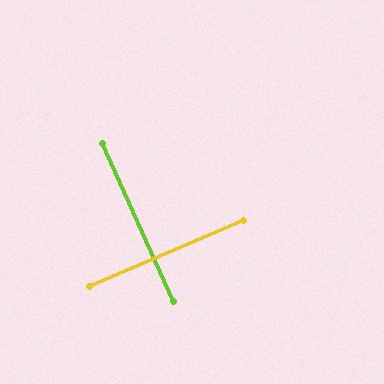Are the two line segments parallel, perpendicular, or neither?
Perpendicular — they meet at approximately 89°.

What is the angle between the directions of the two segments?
Approximately 89 degrees.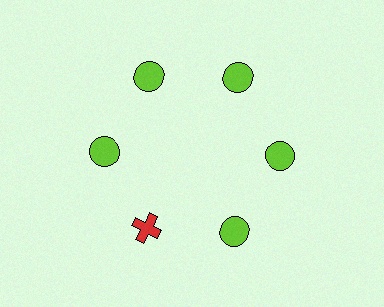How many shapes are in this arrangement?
There are 6 shapes arranged in a ring pattern.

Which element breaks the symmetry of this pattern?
The red cross at roughly the 7 o'clock position breaks the symmetry. All other shapes are lime circles.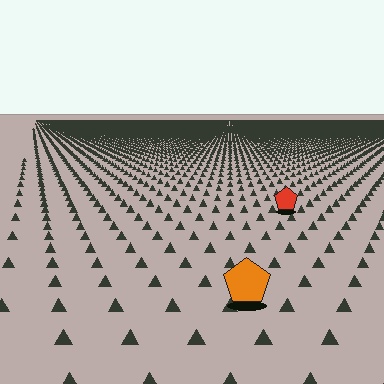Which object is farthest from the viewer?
The red pentagon is farthest from the viewer. It appears smaller and the ground texture around it is denser.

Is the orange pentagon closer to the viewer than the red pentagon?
Yes. The orange pentagon is closer — you can tell from the texture gradient: the ground texture is coarser near it.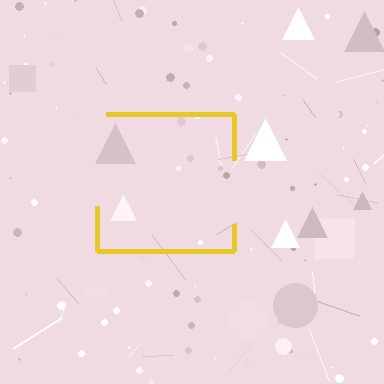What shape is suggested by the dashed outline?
The dashed outline suggests a square.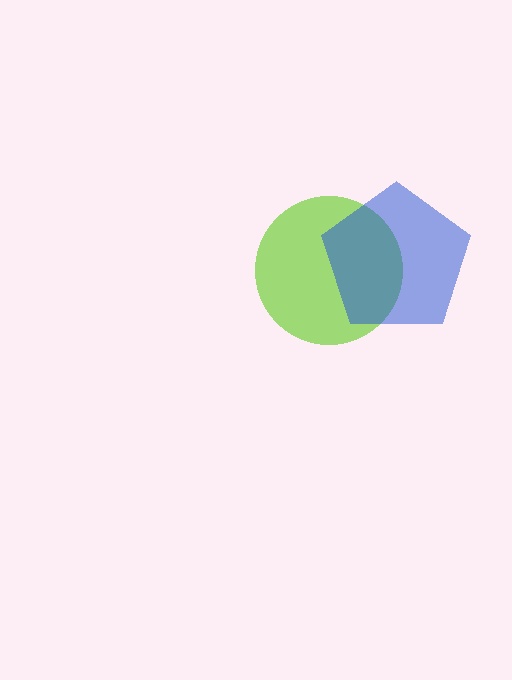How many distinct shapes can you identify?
There are 2 distinct shapes: a lime circle, a blue pentagon.